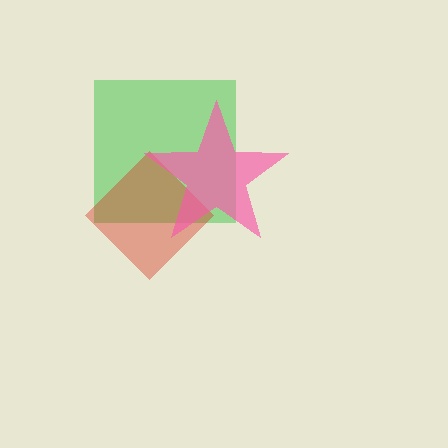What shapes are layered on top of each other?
The layered shapes are: a green square, a red diamond, a pink star.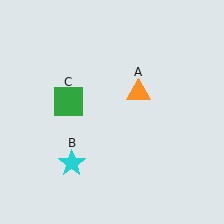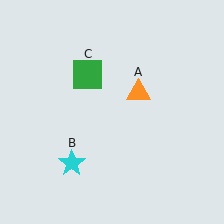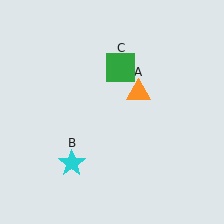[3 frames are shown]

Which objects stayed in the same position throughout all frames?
Orange triangle (object A) and cyan star (object B) remained stationary.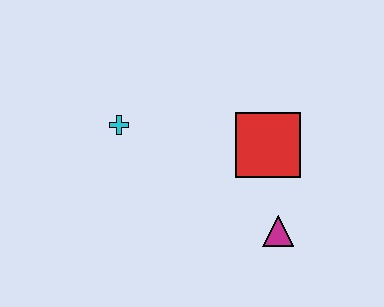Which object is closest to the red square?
The magenta triangle is closest to the red square.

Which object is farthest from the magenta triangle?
The cyan cross is farthest from the magenta triangle.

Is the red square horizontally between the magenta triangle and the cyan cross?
Yes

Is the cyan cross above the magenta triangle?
Yes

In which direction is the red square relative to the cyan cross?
The red square is to the right of the cyan cross.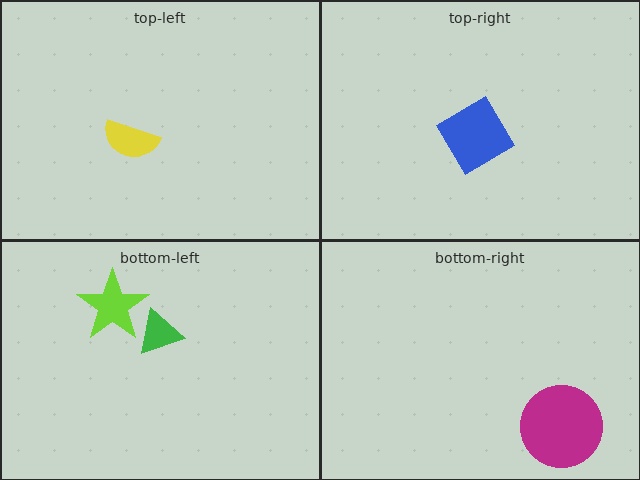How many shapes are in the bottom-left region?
2.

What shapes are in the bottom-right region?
The magenta circle.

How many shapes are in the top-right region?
1.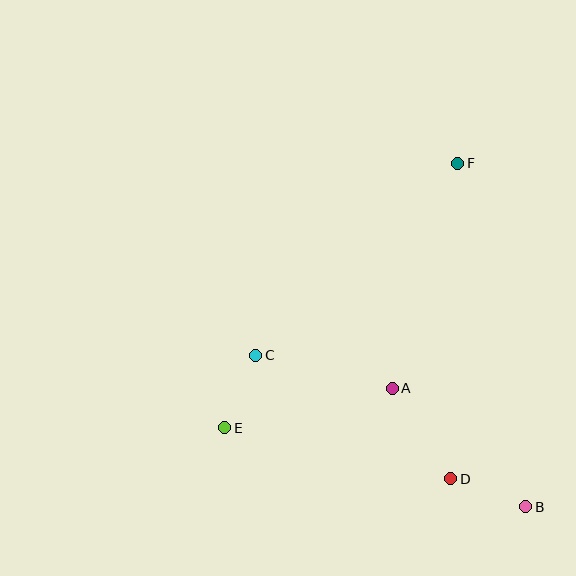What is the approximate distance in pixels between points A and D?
The distance between A and D is approximately 108 pixels.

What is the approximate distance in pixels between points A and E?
The distance between A and E is approximately 172 pixels.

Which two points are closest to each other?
Points C and E are closest to each other.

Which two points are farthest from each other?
Points E and F are farthest from each other.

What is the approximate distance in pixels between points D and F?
The distance between D and F is approximately 316 pixels.